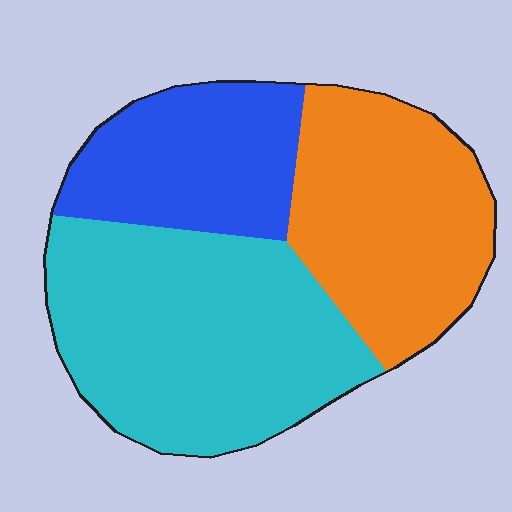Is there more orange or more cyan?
Cyan.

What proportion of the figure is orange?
Orange covers 32% of the figure.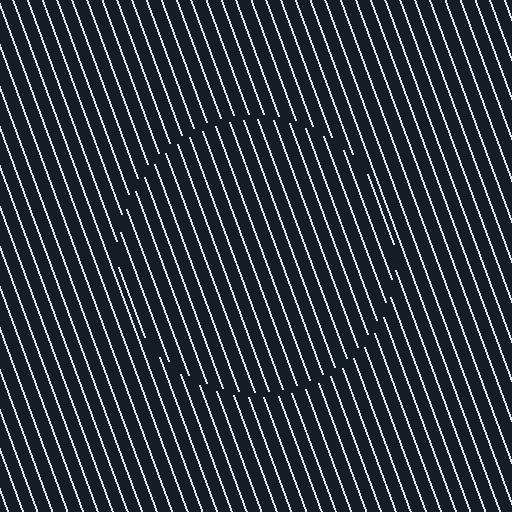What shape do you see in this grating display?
An illusory circle. The interior of the shape contains the same grating, shifted by half a period — the contour is defined by the phase discontinuity where line-ends from the inner and outer gratings abut.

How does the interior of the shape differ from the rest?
The interior of the shape contains the same grating, shifted by half a period — the contour is defined by the phase discontinuity where line-ends from the inner and outer gratings abut.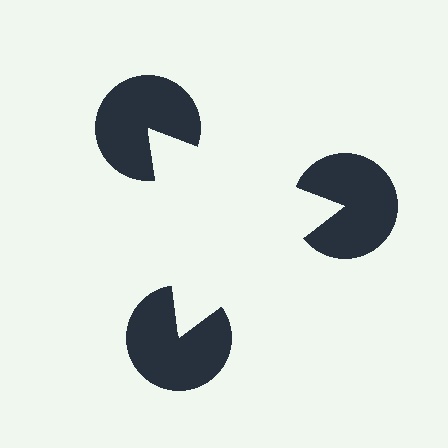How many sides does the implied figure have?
3 sides.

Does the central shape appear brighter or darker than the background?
It typically appears slightly brighter than the background, even though no actual brightness change is drawn.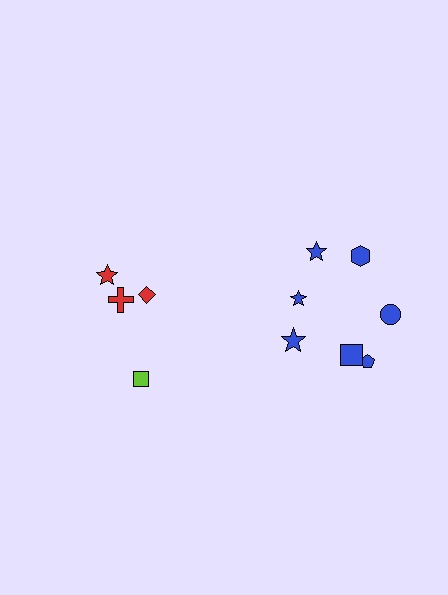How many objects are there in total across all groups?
There are 11 objects.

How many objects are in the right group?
There are 7 objects.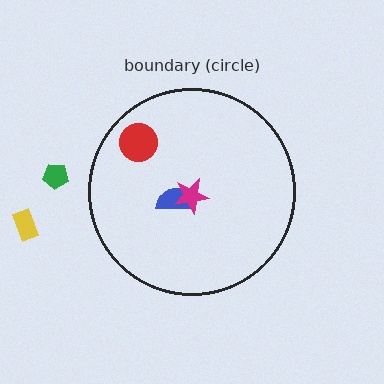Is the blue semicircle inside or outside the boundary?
Inside.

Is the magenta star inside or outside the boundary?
Inside.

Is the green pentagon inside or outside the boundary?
Outside.